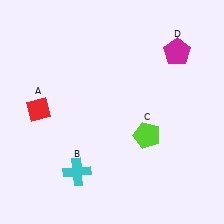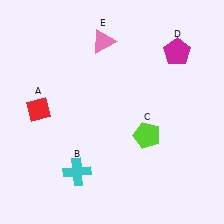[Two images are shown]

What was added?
A pink triangle (E) was added in Image 2.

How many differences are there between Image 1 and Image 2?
There is 1 difference between the two images.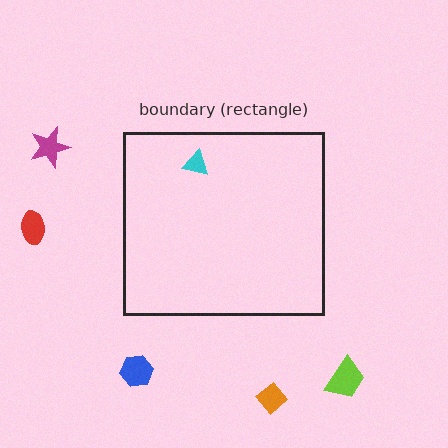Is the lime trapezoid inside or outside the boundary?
Outside.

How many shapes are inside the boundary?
1 inside, 5 outside.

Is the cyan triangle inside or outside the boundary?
Inside.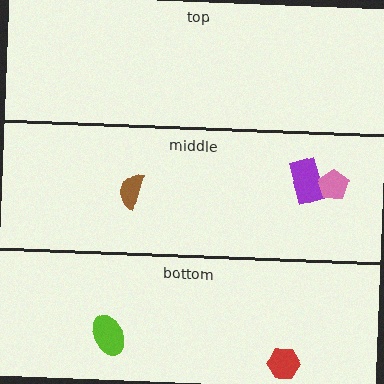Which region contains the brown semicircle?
The middle region.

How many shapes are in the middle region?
3.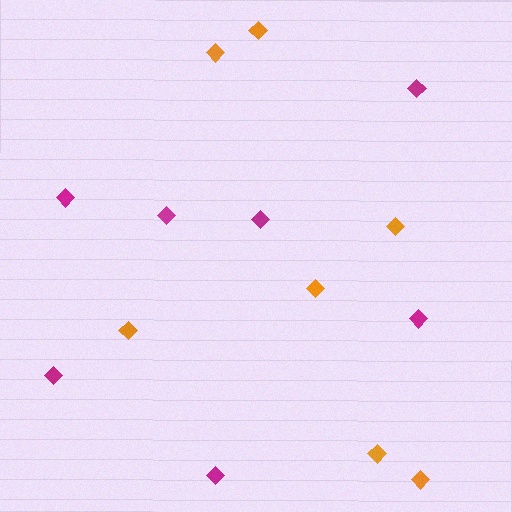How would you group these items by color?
There are 2 groups: one group of orange diamonds (7) and one group of magenta diamonds (7).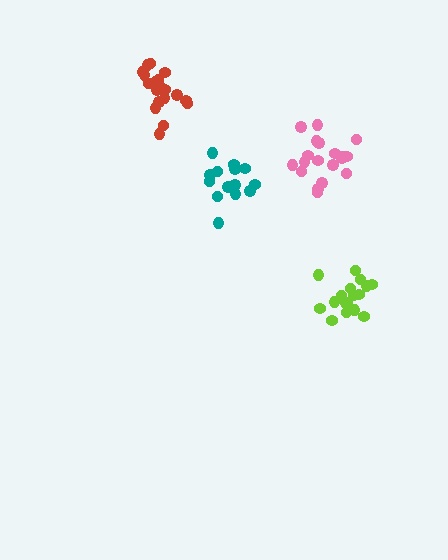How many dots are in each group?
Group 1: 19 dots, Group 2: 19 dots, Group 3: 14 dots, Group 4: 17 dots (69 total).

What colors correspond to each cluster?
The clusters are colored: pink, red, teal, lime.